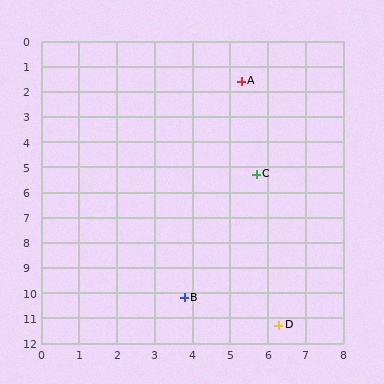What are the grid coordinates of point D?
Point D is at approximately (6.3, 11.3).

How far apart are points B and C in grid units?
Points B and C are about 5.3 grid units apart.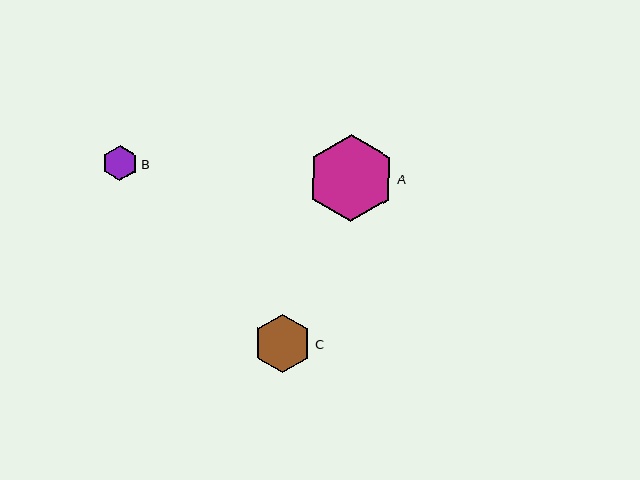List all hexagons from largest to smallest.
From largest to smallest: A, C, B.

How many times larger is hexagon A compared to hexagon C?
Hexagon A is approximately 1.5 times the size of hexagon C.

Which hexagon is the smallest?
Hexagon B is the smallest with a size of approximately 36 pixels.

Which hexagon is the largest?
Hexagon A is the largest with a size of approximately 87 pixels.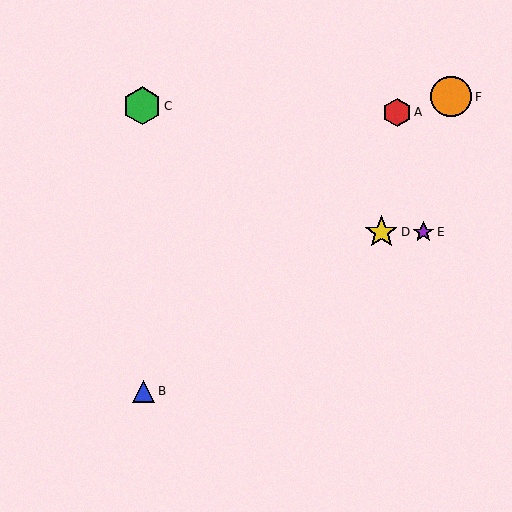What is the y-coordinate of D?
Object D is at y≈232.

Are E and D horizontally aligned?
Yes, both are at y≈232.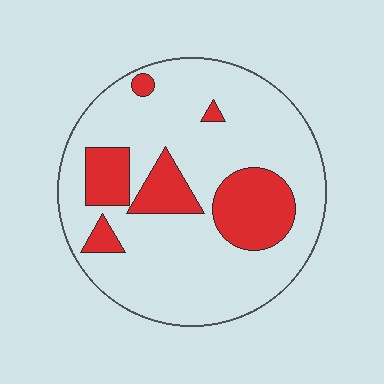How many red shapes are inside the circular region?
6.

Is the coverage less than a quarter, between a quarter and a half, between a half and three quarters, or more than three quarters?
Less than a quarter.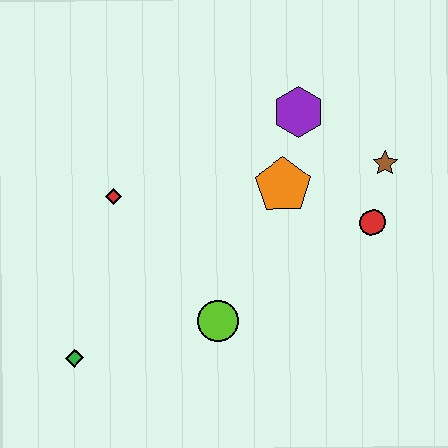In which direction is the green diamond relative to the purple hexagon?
The green diamond is below the purple hexagon.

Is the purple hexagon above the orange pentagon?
Yes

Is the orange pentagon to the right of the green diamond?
Yes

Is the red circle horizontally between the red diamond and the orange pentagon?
No